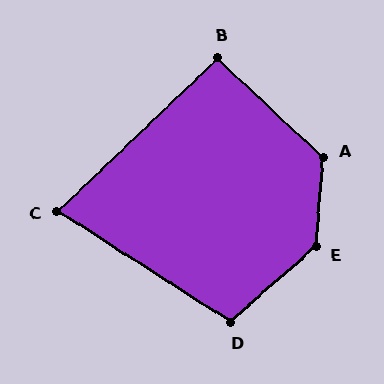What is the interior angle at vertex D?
Approximately 106 degrees (obtuse).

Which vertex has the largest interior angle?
E, at approximately 136 degrees.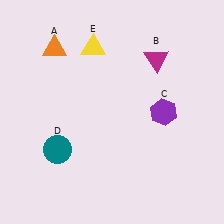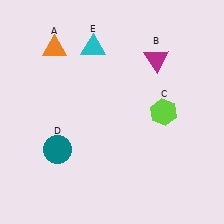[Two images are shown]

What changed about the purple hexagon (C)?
In Image 1, C is purple. In Image 2, it changed to lime.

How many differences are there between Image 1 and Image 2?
There are 2 differences between the two images.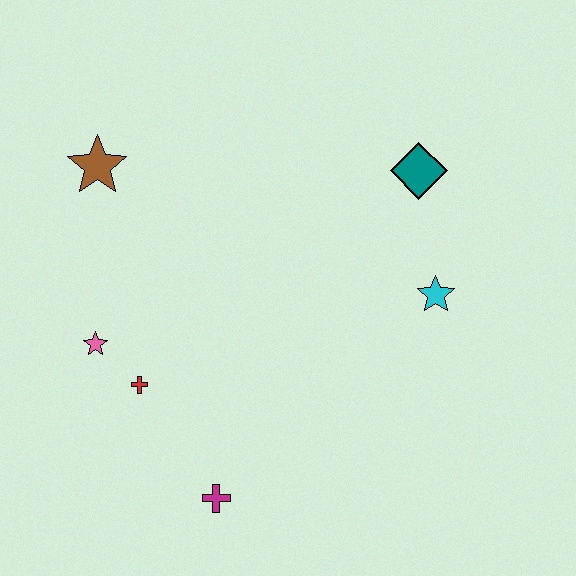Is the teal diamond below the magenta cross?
No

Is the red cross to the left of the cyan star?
Yes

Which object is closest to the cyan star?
The teal diamond is closest to the cyan star.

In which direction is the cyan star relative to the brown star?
The cyan star is to the right of the brown star.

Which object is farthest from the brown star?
The cyan star is farthest from the brown star.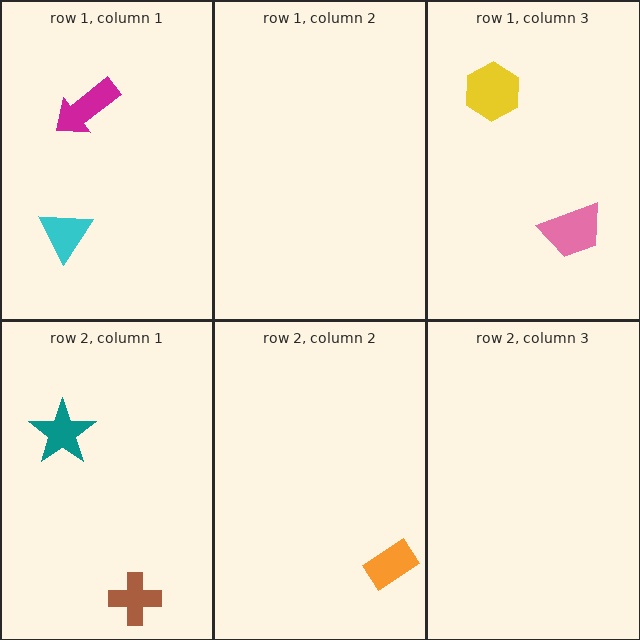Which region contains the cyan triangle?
The row 1, column 1 region.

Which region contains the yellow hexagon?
The row 1, column 3 region.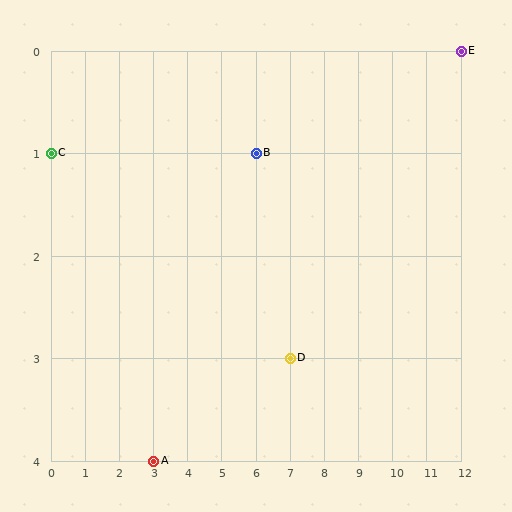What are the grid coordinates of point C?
Point C is at grid coordinates (0, 1).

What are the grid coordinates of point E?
Point E is at grid coordinates (12, 0).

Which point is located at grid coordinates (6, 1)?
Point B is at (6, 1).